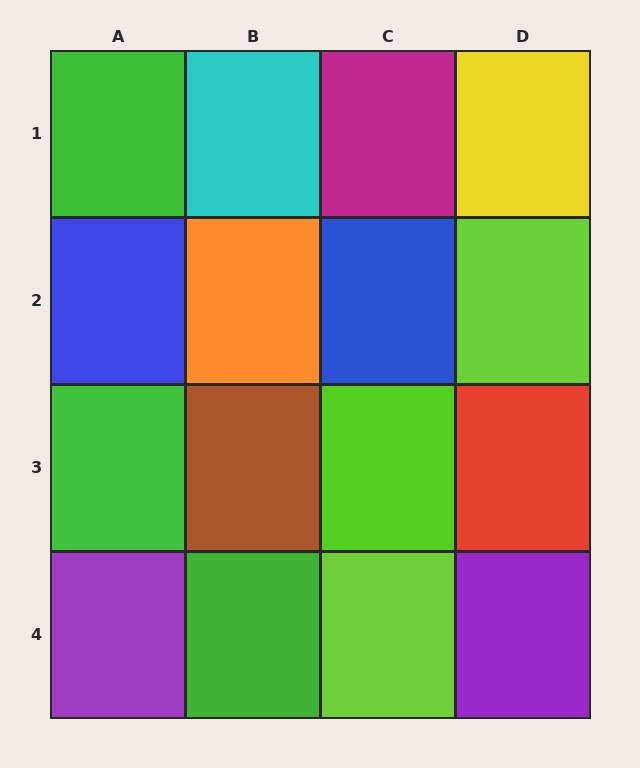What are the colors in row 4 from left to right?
Purple, green, lime, purple.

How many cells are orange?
1 cell is orange.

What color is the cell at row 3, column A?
Green.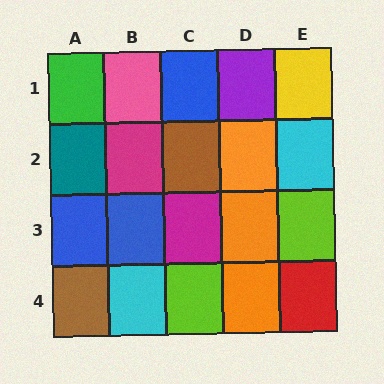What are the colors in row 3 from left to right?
Blue, blue, magenta, orange, lime.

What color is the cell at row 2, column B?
Magenta.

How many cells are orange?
3 cells are orange.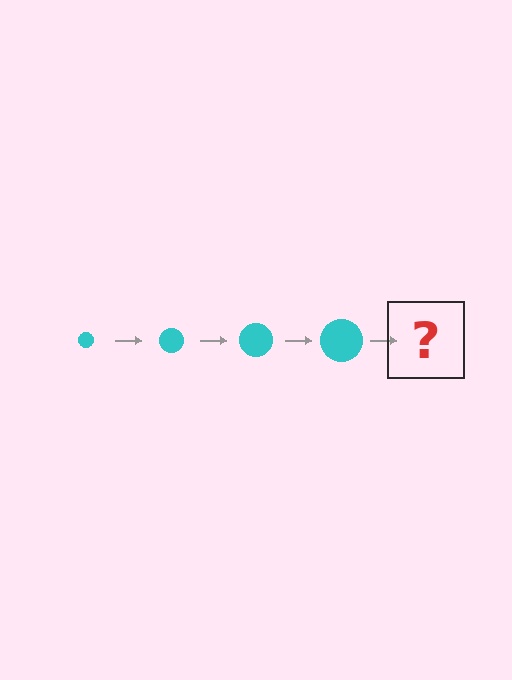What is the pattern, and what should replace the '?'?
The pattern is that the circle gets progressively larger each step. The '?' should be a cyan circle, larger than the previous one.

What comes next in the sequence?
The next element should be a cyan circle, larger than the previous one.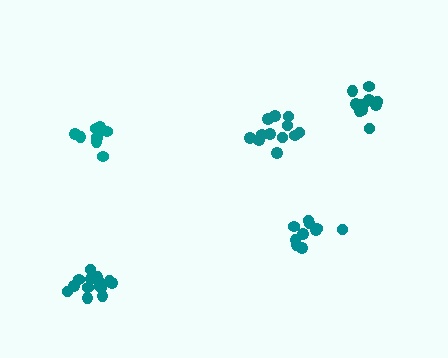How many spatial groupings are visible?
There are 5 spatial groupings.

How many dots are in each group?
Group 1: 10 dots, Group 2: 9 dots, Group 3: 12 dots, Group 4: 15 dots, Group 5: 12 dots (58 total).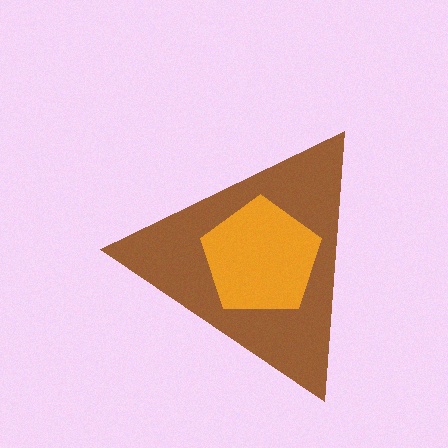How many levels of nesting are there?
2.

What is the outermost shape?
The brown triangle.